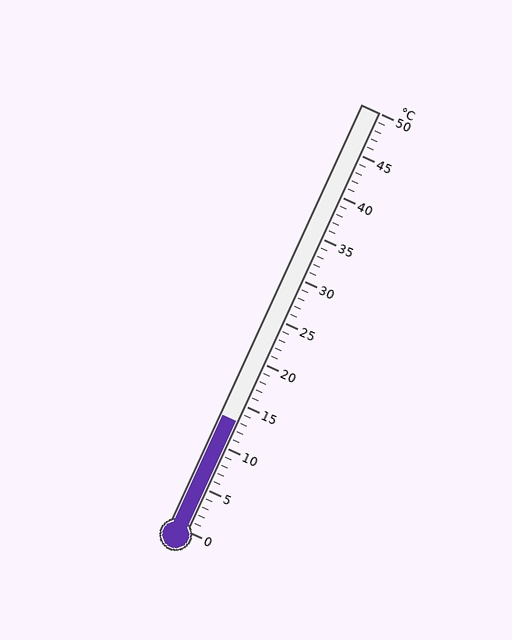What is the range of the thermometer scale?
The thermometer scale ranges from 0°C to 50°C.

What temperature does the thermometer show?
The thermometer shows approximately 13°C.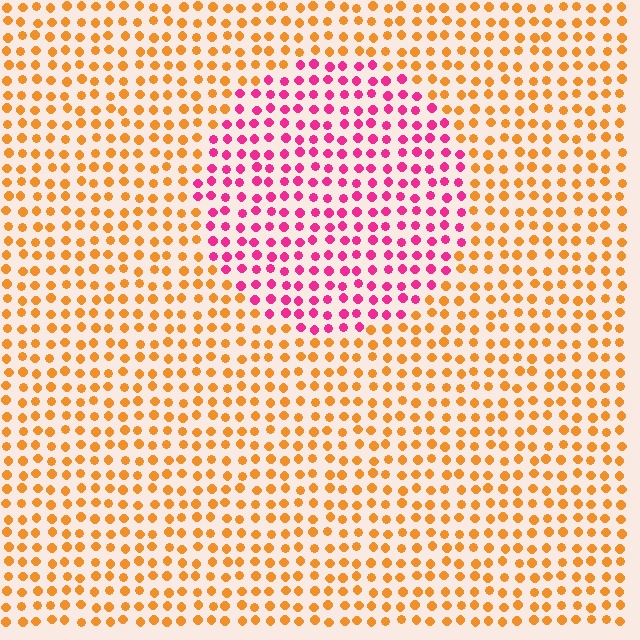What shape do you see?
I see a circle.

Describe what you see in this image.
The image is filled with small orange elements in a uniform arrangement. A circle-shaped region is visible where the elements are tinted to a slightly different hue, forming a subtle color boundary.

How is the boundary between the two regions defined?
The boundary is defined purely by a slight shift in hue (about 63 degrees). Spacing, size, and orientation are identical on both sides.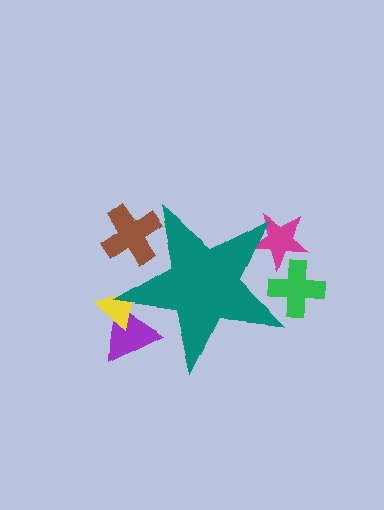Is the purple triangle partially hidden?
Yes, the purple triangle is partially hidden behind the teal star.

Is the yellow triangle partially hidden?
Yes, the yellow triangle is partially hidden behind the teal star.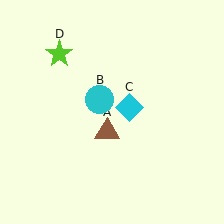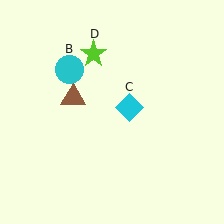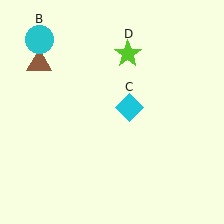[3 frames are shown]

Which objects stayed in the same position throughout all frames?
Cyan diamond (object C) remained stationary.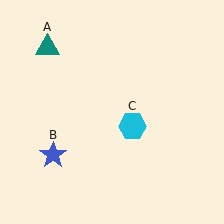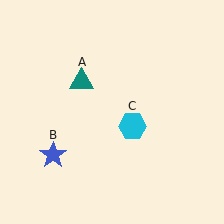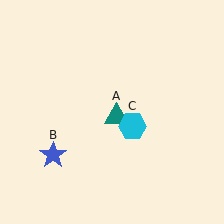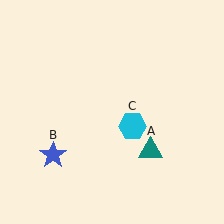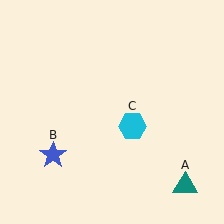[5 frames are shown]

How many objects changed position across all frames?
1 object changed position: teal triangle (object A).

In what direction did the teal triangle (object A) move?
The teal triangle (object A) moved down and to the right.